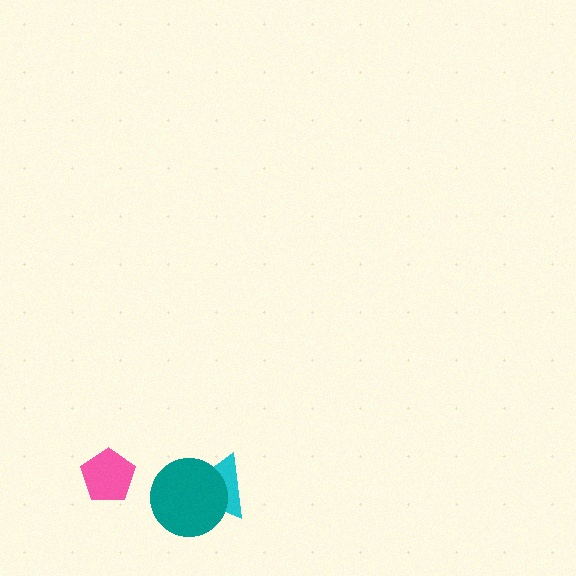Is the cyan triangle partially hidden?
Yes, it is partially covered by another shape.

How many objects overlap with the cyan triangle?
1 object overlaps with the cyan triangle.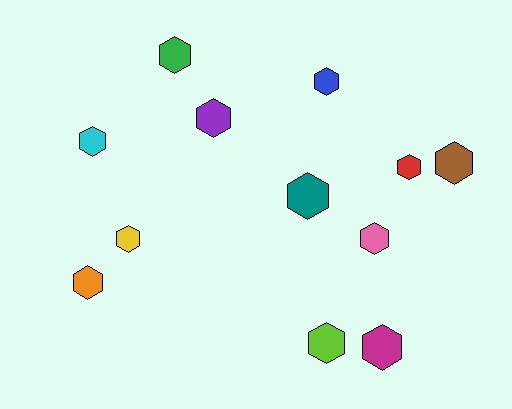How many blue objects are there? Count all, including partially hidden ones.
There is 1 blue object.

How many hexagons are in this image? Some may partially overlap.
There are 12 hexagons.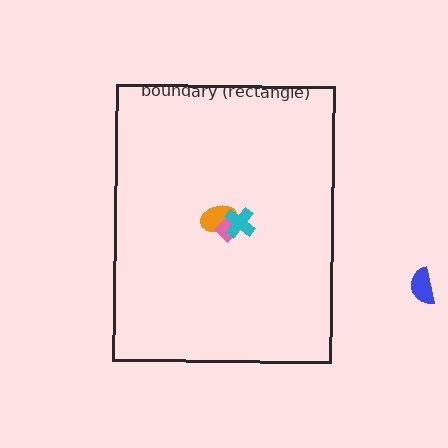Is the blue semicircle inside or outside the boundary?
Outside.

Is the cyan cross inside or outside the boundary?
Inside.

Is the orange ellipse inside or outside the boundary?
Inside.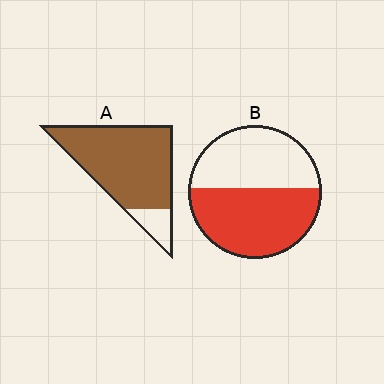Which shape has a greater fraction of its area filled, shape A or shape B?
Shape A.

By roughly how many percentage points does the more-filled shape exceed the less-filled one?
By roughly 30 percentage points (A over B).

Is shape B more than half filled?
Roughly half.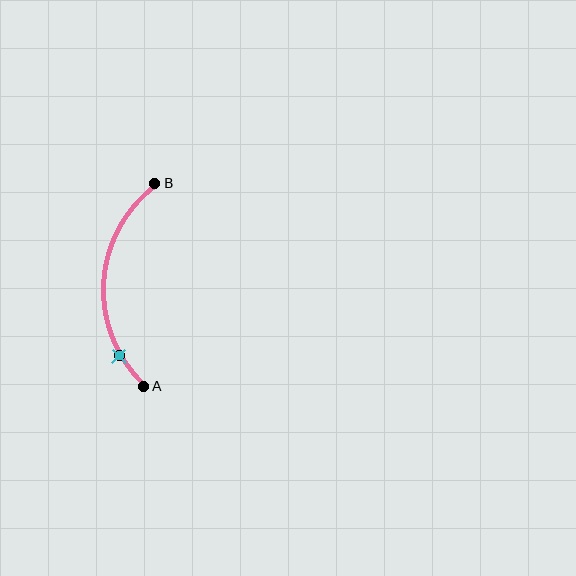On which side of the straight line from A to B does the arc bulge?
The arc bulges to the left of the straight line connecting A and B.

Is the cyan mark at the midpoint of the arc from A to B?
No. The cyan mark lies on the arc but is closer to endpoint A. The arc midpoint would be at the point on the curve equidistant along the arc from both A and B.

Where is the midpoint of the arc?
The arc midpoint is the point on the curve farthest from the straight line joining A and B. It sits to the left of that line.